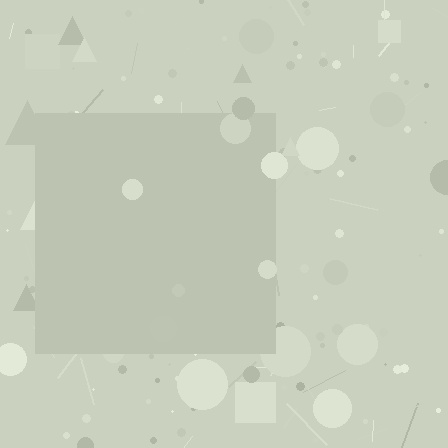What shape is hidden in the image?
A square is hidden in the image.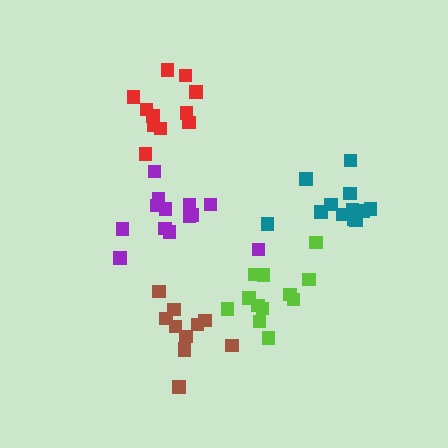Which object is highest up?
The red cluster is topmost.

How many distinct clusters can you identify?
There are 5 distinct clusters.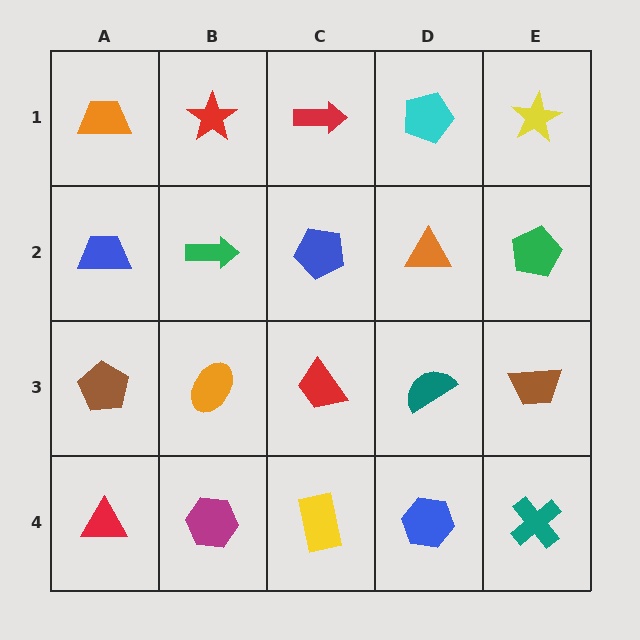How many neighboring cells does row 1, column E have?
2.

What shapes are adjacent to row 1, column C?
A blue pentagon (row 2, column C), a red star (row 1, column B), a cyan pentagon (row 1, column D).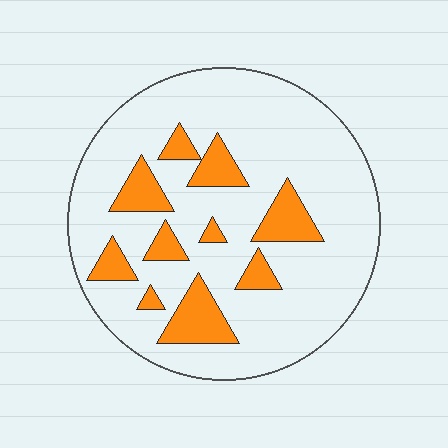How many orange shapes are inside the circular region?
10.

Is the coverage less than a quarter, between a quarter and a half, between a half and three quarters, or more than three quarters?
Less than a quarter.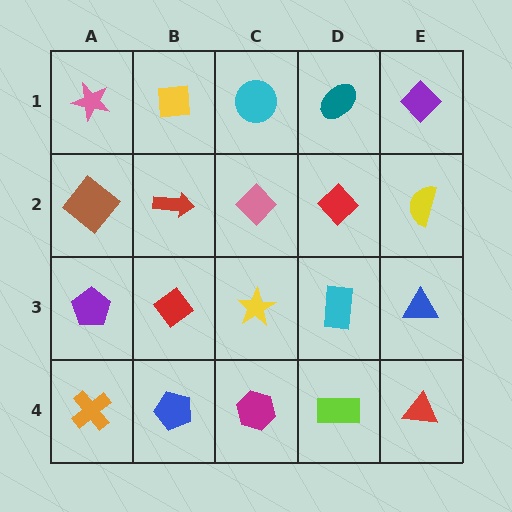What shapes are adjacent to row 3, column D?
A red diamond (row 2, column D), a lime rectangle (row 4, column D), a yellow star (row 3, column C), a blue triangle (row 3, column E).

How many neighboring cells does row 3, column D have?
4.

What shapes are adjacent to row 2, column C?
A cyan circle (row 1, column C), a yellow star (row 3, column C), a red arrow (row 2, column B), a red diamond (row 2, column D).